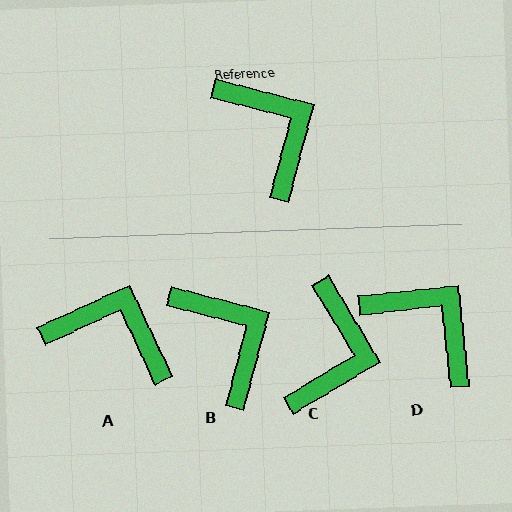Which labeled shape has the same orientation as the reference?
B.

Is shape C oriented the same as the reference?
No, it is off by about 44 degrees.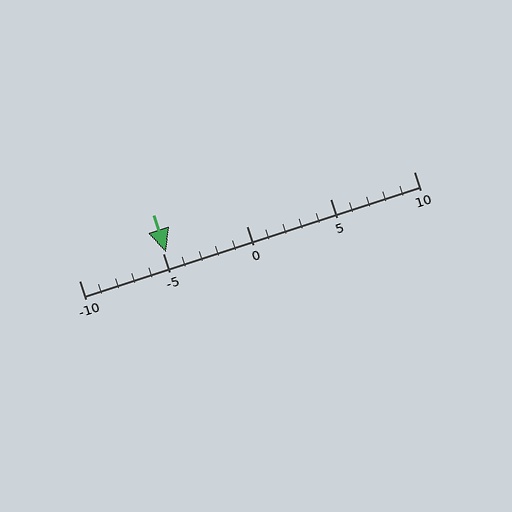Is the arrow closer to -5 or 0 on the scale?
The arrow is closer to -5.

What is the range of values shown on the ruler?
The ruler shows values from -10 to 10.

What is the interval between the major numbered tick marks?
The major tick marks are spaced 5 units apart.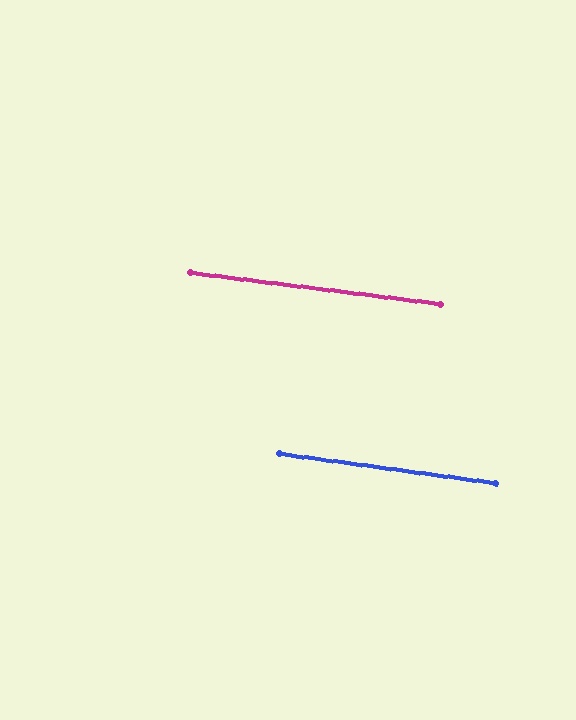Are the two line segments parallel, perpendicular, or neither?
Parallel — their directions differ by only 0.6°.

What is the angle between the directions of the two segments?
Approximately 1 degree.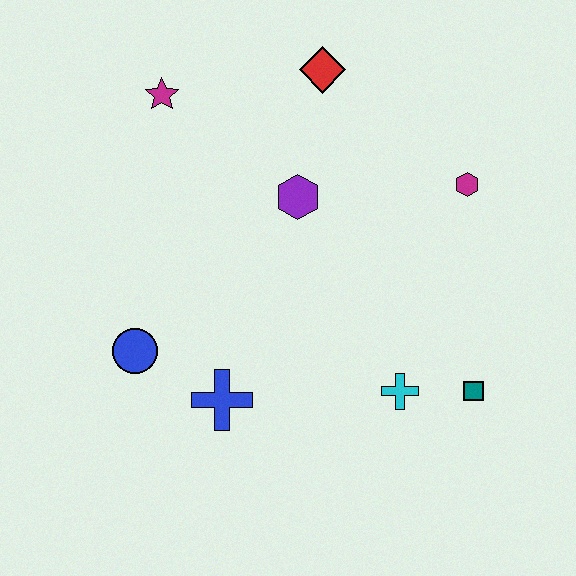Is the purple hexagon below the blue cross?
No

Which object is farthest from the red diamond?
The teal square is farthest from the red diamond.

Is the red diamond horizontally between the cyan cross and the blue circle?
Yes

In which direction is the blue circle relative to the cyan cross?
The blue circle is to the left of the cyan cross.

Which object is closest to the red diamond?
The purple hexagon is closest to the red diamond.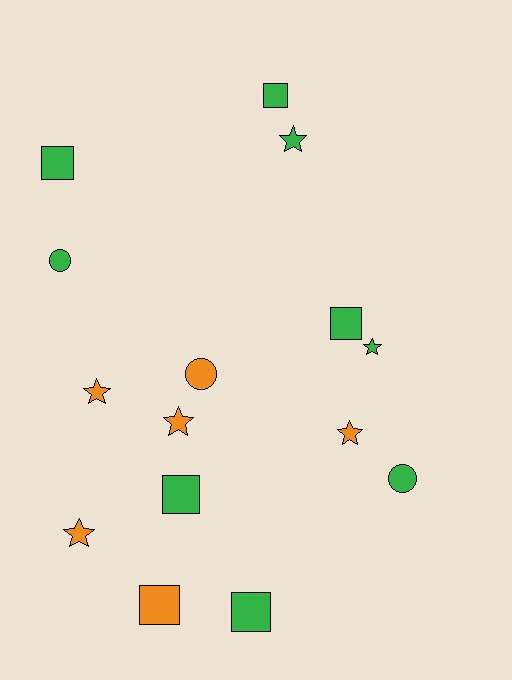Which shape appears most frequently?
Square, with 6 objects.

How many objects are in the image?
There are 15 objects.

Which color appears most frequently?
Green, with 9 objects.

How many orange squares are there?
There is 1 orange square.